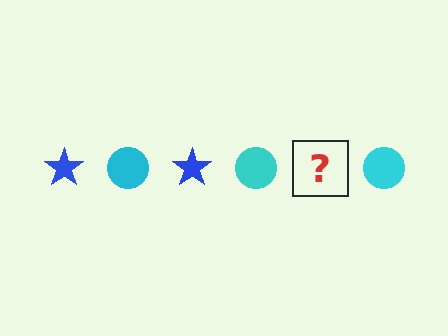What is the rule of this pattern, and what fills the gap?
The rule is that the pattern alternates between blue star and cyan circle. The gap should be filled with a blue star.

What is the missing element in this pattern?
The missing element is a blue star.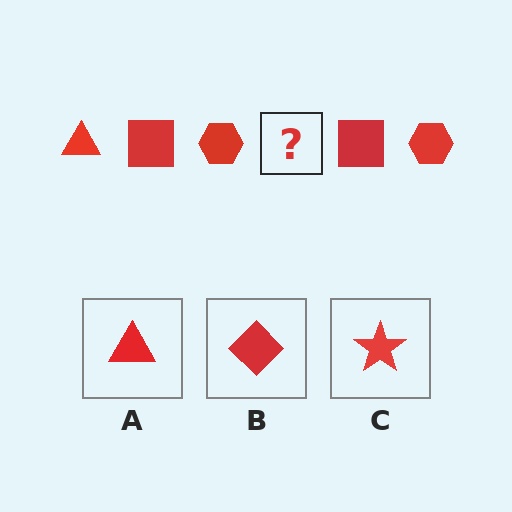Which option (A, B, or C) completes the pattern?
A.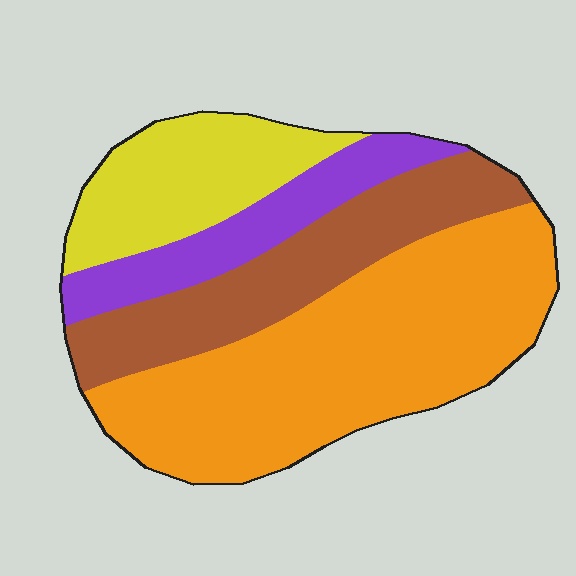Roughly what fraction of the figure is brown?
Brown covers roughly 25% of the figure.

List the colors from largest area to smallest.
From largest to smallest: orange, brown, yellow, purple.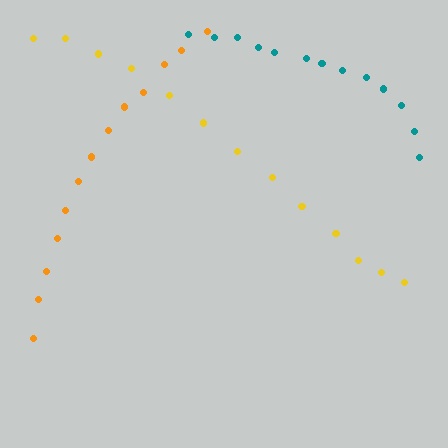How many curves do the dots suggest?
There are 3 distinct paths.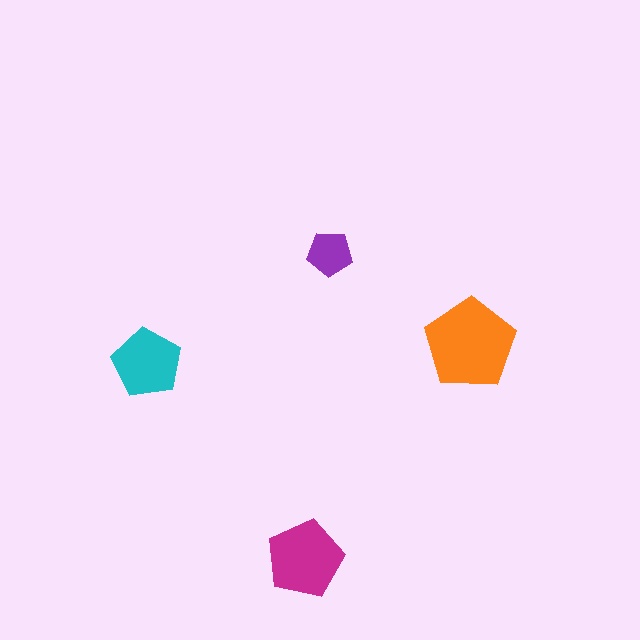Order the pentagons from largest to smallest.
the orange one, the magenta one, the cyan one, the purple one.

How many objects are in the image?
There are 4 objects in the image.